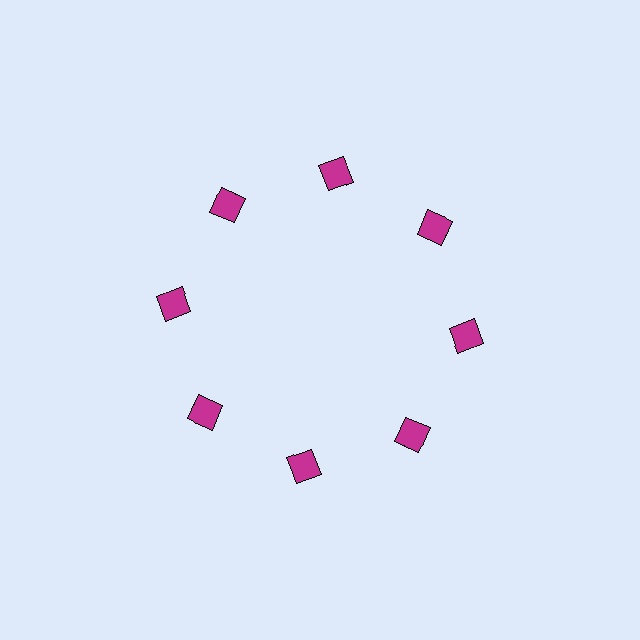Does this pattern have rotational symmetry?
Yes, this pattern has 8-fold rotational symmetry. It looks the same after rotating 45 degrees around the center.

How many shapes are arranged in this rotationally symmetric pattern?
There are 8 shapes, arranged in 8 groups of 1.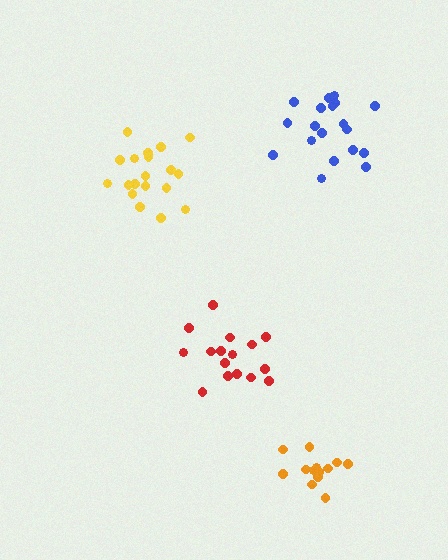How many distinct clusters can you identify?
There are 4 distinct clusters.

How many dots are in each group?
Group 1: 16 dots, Group 2: 19 dots, Group 3: 13 dots, Group 4: 19 dots (67 total).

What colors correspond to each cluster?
The clusters are colored: red, yellow, orange, blue.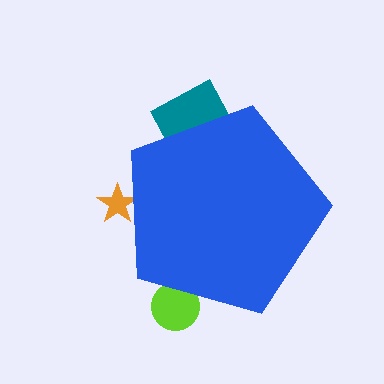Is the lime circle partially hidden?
Yes, the lime circle is partially hidden behind the blue pentagon.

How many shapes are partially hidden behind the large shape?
3 shapes are partially hidden.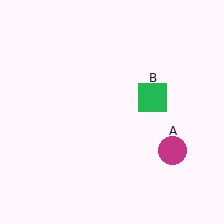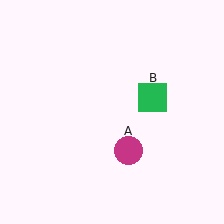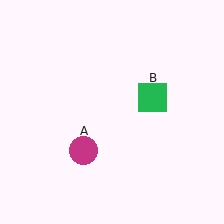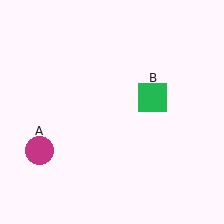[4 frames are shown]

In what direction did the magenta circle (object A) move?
The magenta circle (object A) moved left.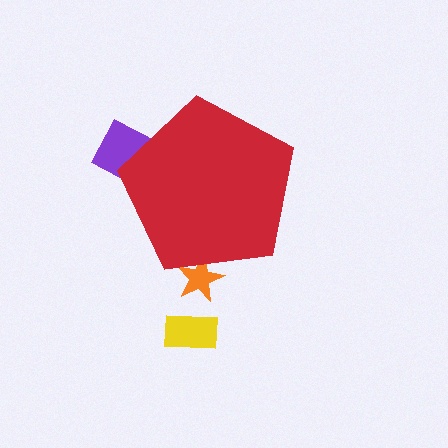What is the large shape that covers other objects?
A red pentagon.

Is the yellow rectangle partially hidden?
No, the yellow rectangle is fully visible.